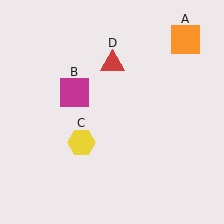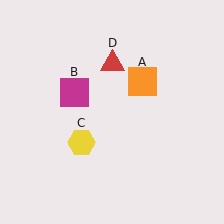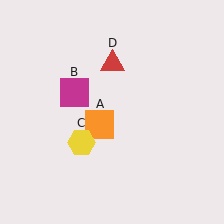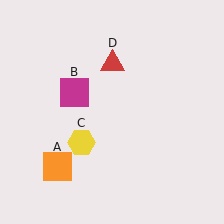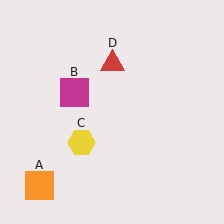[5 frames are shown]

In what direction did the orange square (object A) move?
The orange square (object A) moved down and to the left.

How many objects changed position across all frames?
1 object changed position: orange square (object A).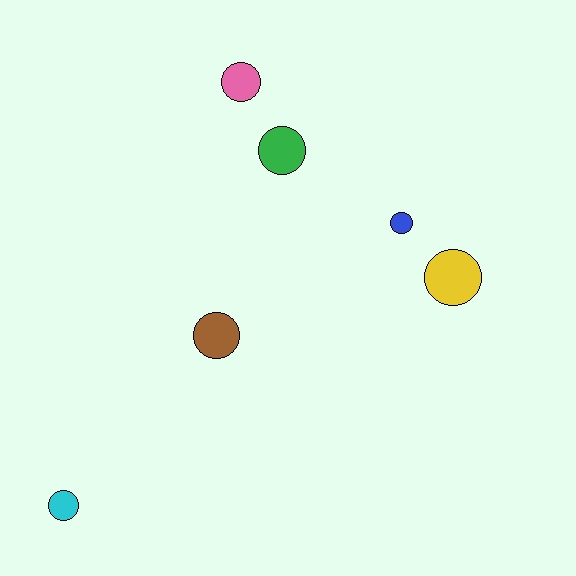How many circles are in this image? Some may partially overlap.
There are 6 circles.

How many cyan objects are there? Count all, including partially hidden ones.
There is 1 cyan object.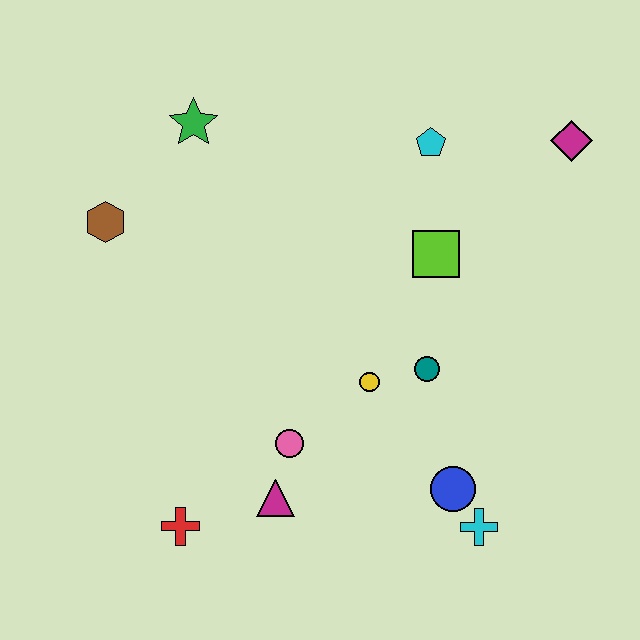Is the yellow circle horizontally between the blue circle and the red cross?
Yes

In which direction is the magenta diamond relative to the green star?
The magenta diamond is to the right of the green star.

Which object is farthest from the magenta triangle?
The magenta diamond is farthest from the magenta triangle.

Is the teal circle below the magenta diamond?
Yes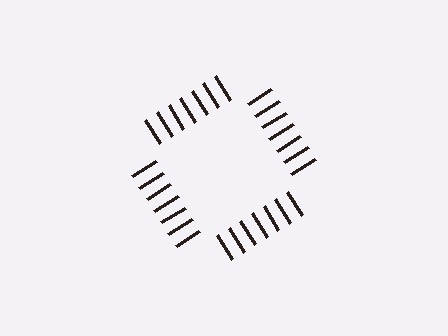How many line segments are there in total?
28 — 7 along each of the 4 edges.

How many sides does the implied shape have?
4 sides — the line-ends trace a square.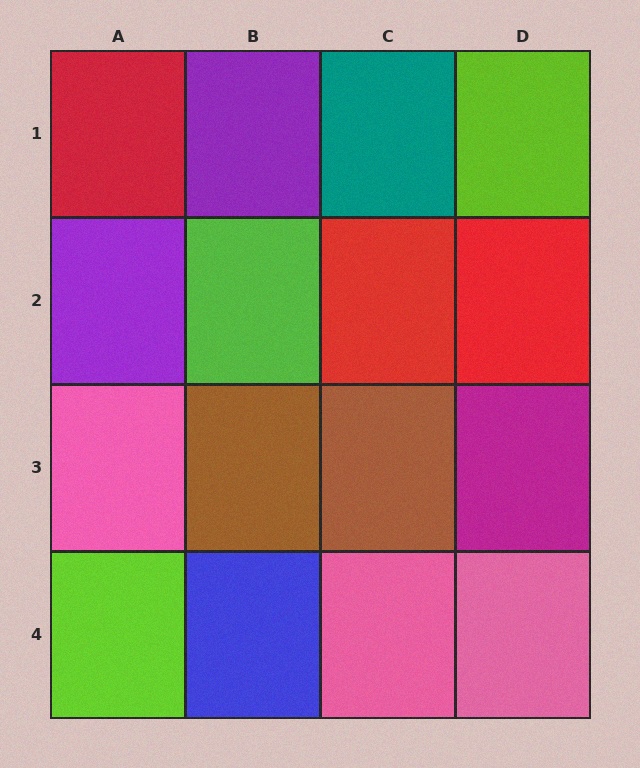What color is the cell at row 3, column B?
Brown.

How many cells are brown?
2 cells are brown.